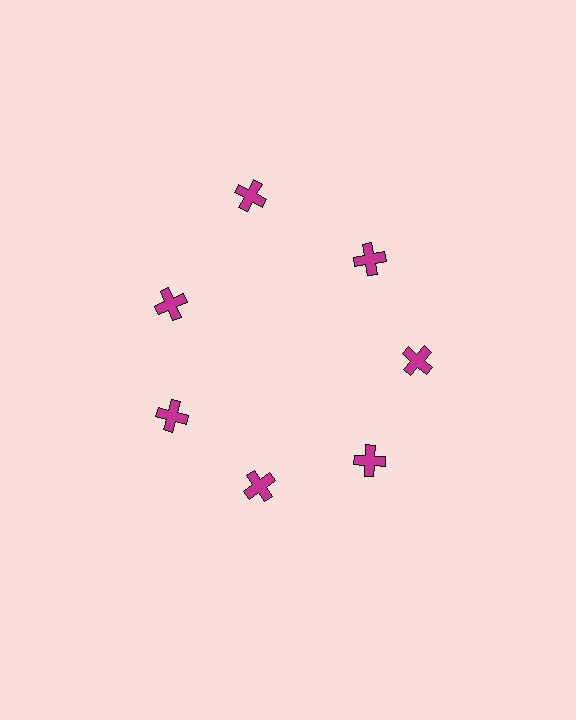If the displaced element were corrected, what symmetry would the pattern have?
It would have 7-fold rotational symmetry — the pattern would map onto itself every 51 degrees.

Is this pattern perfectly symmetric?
No. The 7 magenta crosses are arranged in a ring, but one element near the 12 o'clock position is pushed outward from the center, breaking the 7-fold rotational symmetry.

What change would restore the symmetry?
The symmetry would be restored by moving it inward, back onto the ring so that all 7 crosses sit at equal angles and equal distance from the center.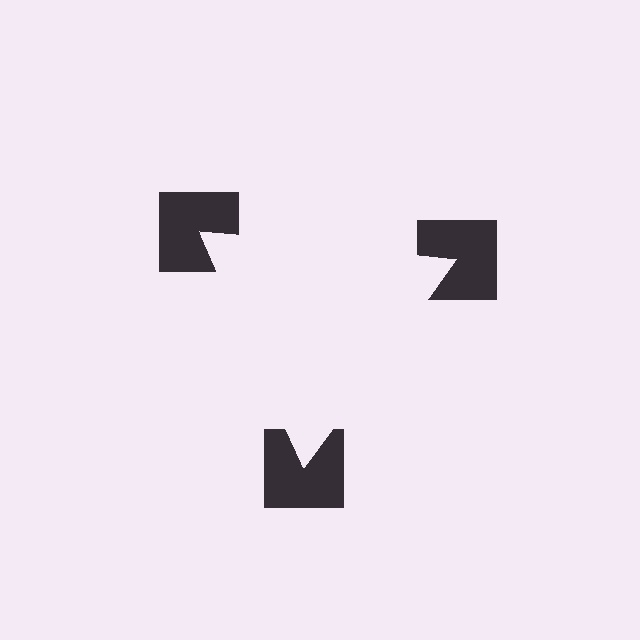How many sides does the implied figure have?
3 sides.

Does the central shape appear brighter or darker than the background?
It typically appears slightly brighter than the background, even though no actual brightness change is drawn.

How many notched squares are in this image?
There are 3 — one at each vertex of the illusory triangle.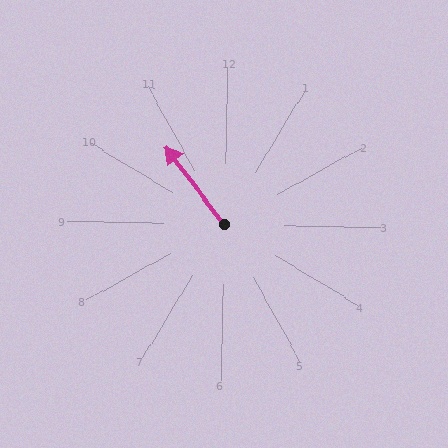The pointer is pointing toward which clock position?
Roughly 11 o'clock.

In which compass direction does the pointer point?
Northwest.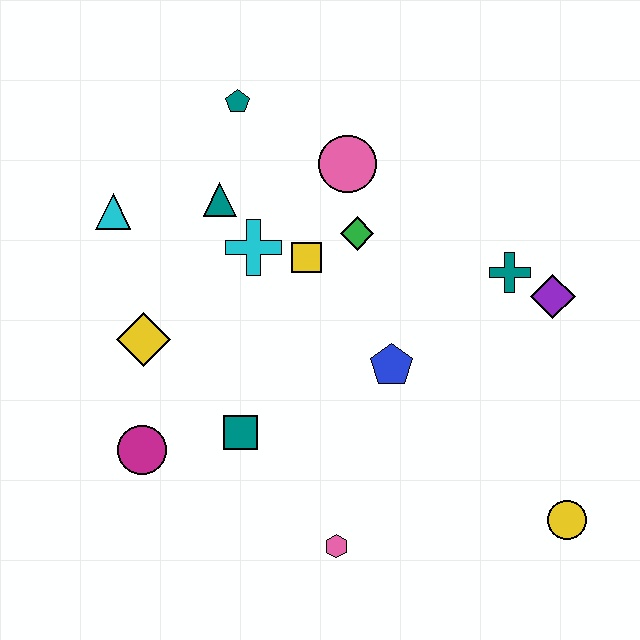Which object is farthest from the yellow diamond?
The yellow circle is farthest from the yellow diamond.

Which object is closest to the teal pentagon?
The teal triangle is closest to the teal pentagon.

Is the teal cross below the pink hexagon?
No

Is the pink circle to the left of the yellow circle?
Yes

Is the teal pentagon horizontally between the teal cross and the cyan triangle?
Yes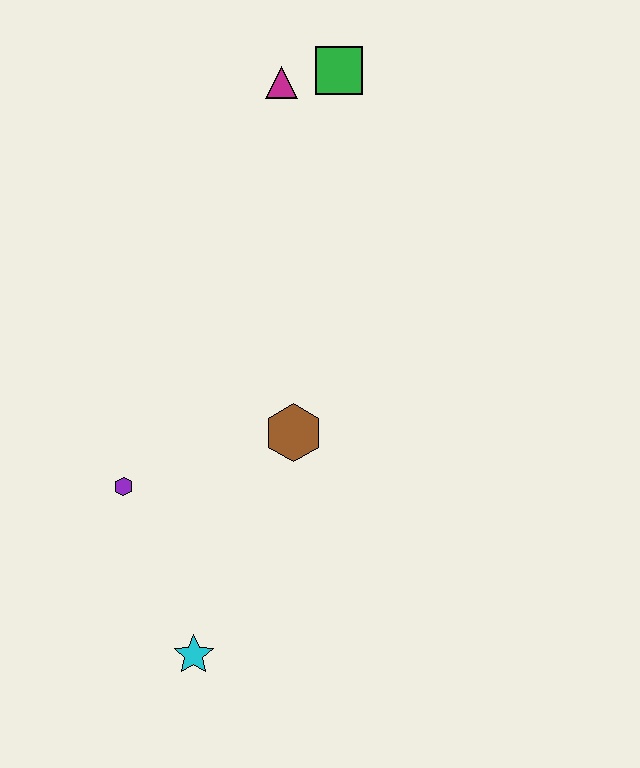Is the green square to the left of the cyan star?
No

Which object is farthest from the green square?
The cyan star is farthest from the green square.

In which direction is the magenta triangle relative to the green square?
The magenta triangle is to the left of the green square.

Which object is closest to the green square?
The magenta triangle is closest to the green square.